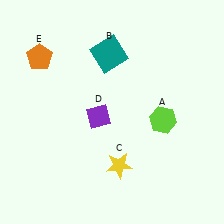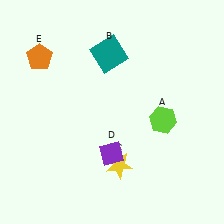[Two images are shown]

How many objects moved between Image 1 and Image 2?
1 object moved between the two images.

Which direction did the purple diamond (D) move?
The purple diamond (D) moved down.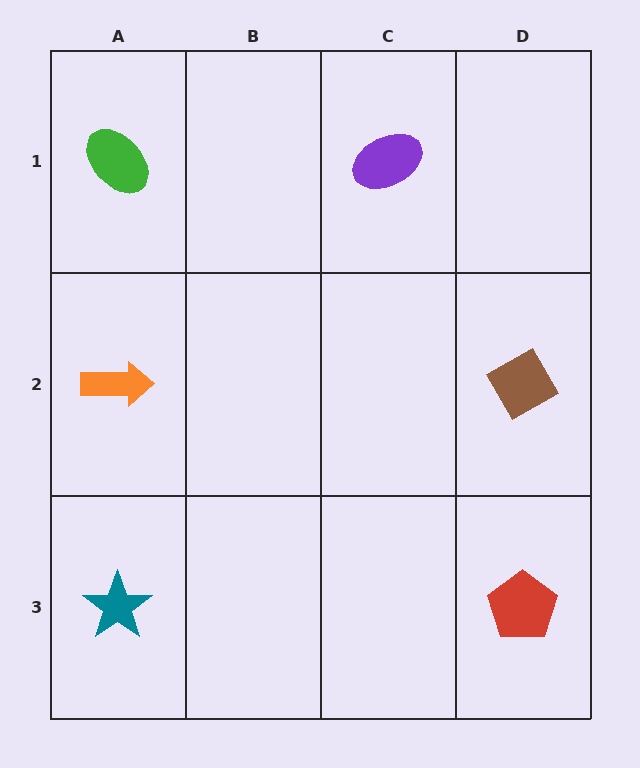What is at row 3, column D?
A red pentagon.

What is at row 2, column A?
An orange arrow.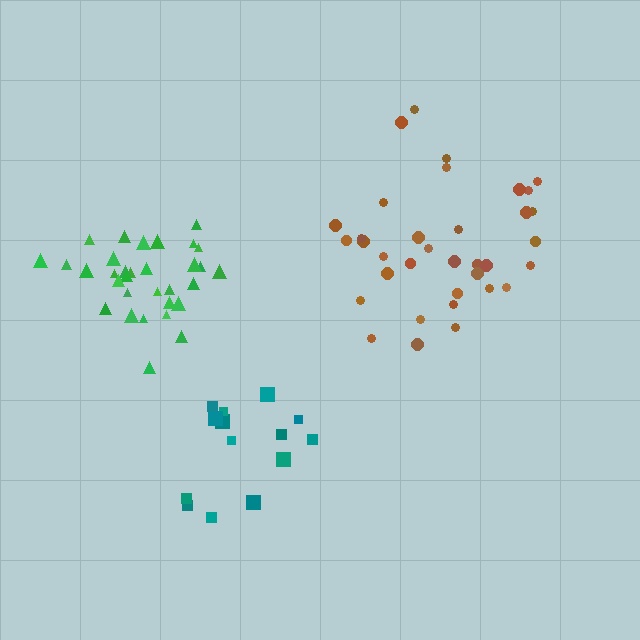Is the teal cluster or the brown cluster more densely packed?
Brown.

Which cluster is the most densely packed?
Green.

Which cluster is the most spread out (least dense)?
Teal.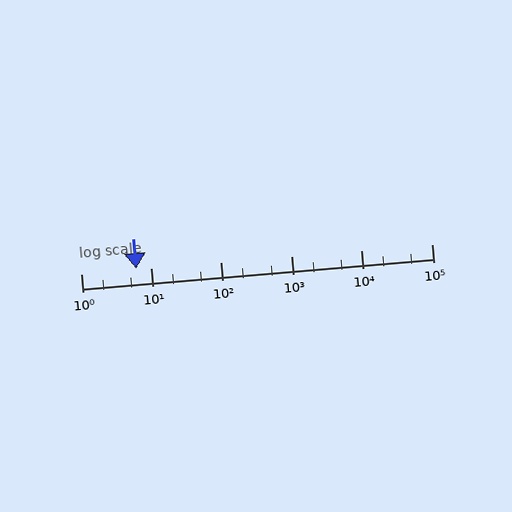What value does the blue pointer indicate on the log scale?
The pointer indicates approximately 6.1.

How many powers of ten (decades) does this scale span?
The scale spans 5 decades, from 1 to 100000.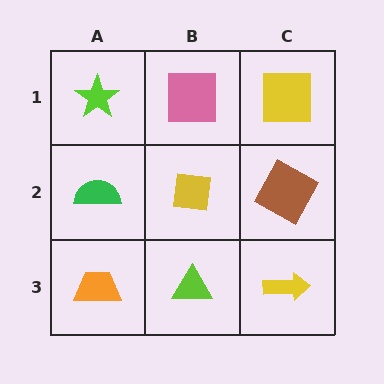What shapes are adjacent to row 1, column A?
A green semicircle (row 2, column A), a pink square (row 1, column B).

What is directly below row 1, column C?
A brown square.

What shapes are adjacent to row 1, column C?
A brown square (row 2, column C), a pink square (row 1, column B).